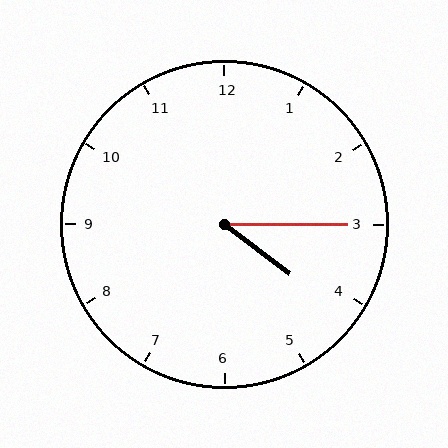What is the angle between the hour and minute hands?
Approximately 38 degrees.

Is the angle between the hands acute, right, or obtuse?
It is acute.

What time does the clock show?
4:15.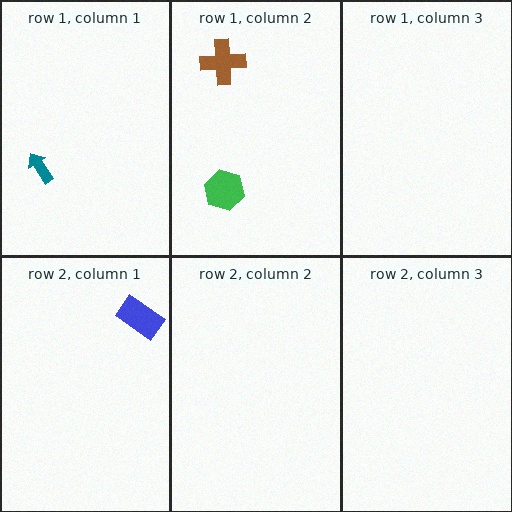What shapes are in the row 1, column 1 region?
The teal arrow.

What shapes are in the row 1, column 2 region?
The green hexagon, the brown cross.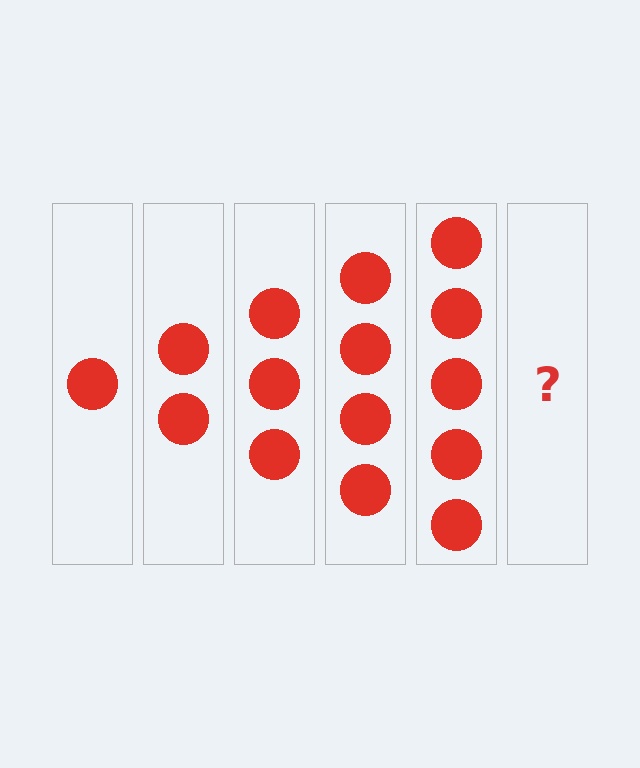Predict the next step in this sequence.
The next step is 6 circles.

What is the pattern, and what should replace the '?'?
The pattern is that each step adds one more circle. The '?' should be 6 circles.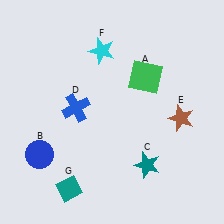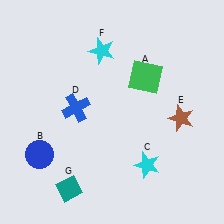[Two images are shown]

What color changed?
The star (C) changed from teal in Image 1 to cyan in Image 2.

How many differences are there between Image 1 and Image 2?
There is 1 difference between the two images.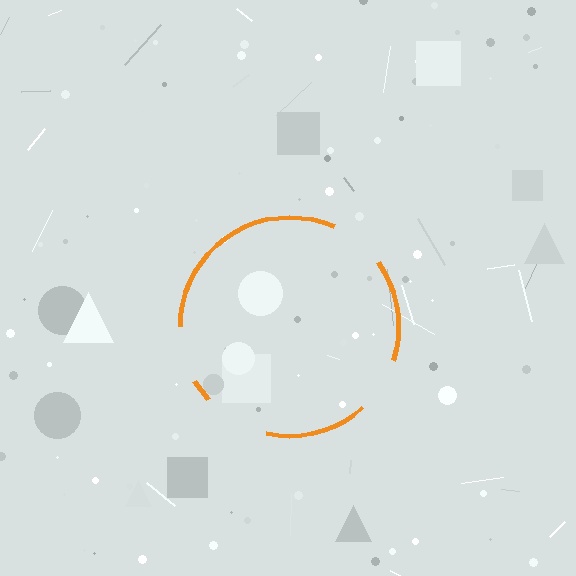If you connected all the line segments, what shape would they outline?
They would outline a circle.